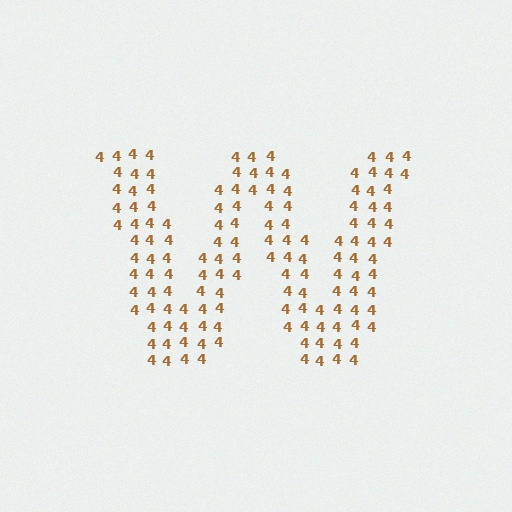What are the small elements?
The small elements are digit 4's.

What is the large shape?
The large shape is the letter W.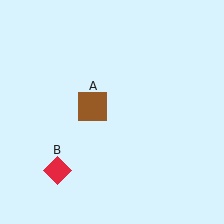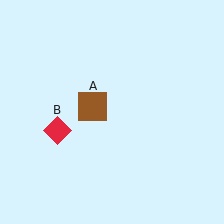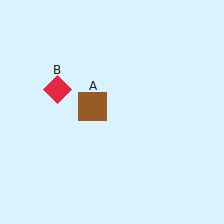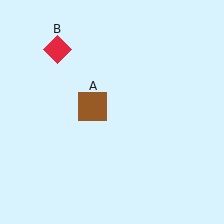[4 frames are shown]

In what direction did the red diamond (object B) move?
The red diamond (object B) moved up.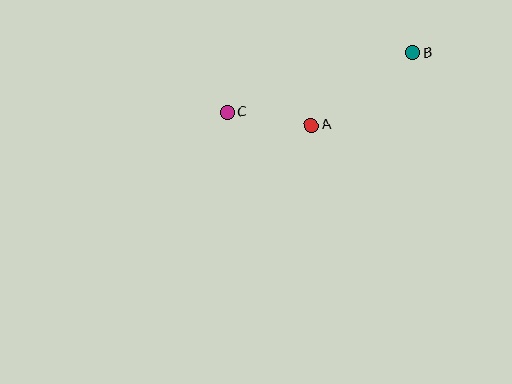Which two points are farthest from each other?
Points B and C are farthest from each other.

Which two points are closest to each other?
Points A and C are closest to each other.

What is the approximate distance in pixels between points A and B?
The distance between A and B is approximately 125 pixels.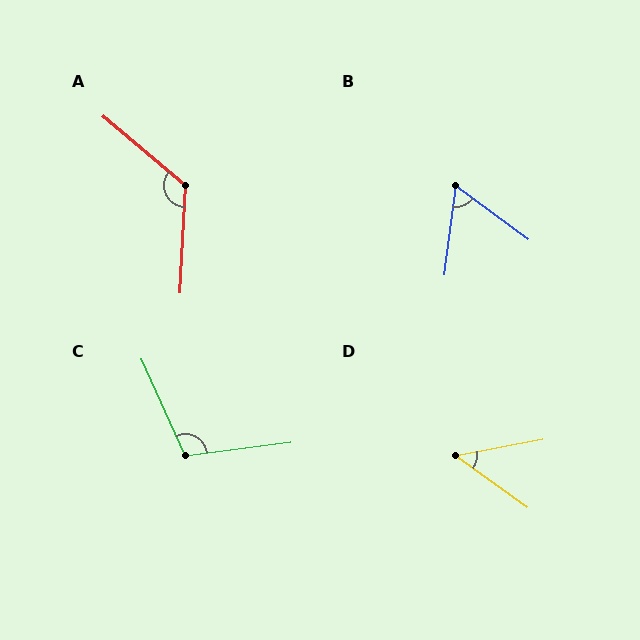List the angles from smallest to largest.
D (46°), B (61°), C (107°), A (127°).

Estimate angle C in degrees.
Approximately 107 degrees.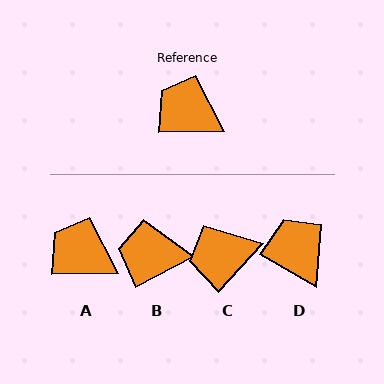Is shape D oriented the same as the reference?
No, it is off by about 32 degrees.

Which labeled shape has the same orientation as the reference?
A.